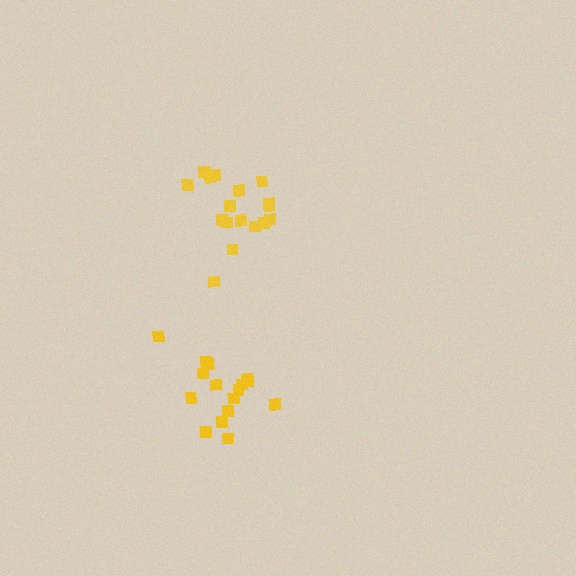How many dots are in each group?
Group 1: 16 dots, Group 2: 17 dots (33 total).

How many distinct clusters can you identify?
There are 2 distinct clusters.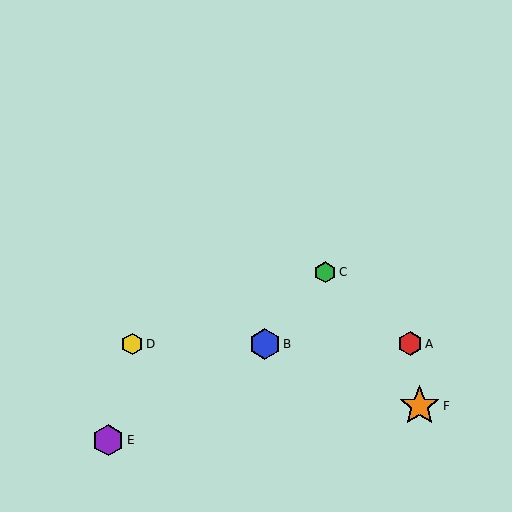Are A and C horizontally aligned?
No, A is at y≈344 and C is at y≈272.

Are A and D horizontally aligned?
Yes, both are at y≈344.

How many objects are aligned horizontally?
3 objects (A, B, D) are aligned horizontally.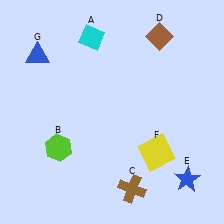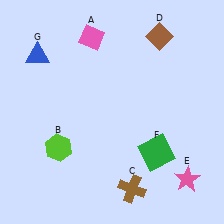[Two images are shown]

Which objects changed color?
A changed from cyan to pink. E changed from blue to pink. F changed from yellow to green.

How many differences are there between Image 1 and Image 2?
There are 3 differences between the two images.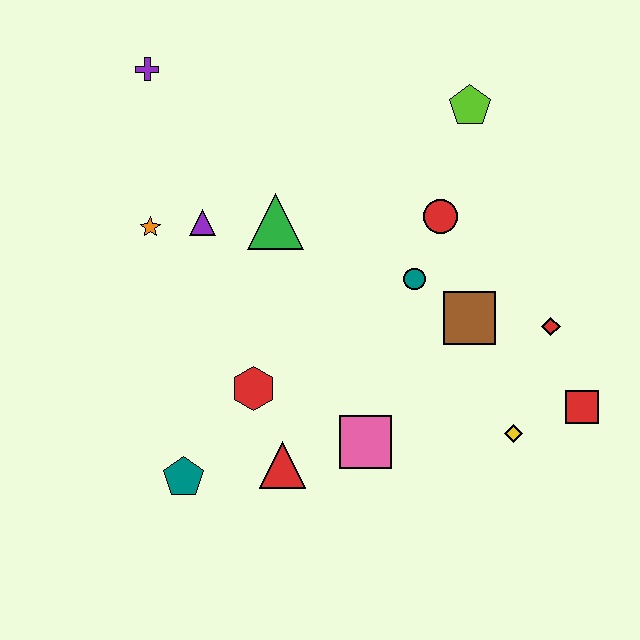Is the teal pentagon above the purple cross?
No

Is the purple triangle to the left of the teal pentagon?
No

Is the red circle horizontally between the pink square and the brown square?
Yes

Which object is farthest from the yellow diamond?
The purple cross is farthest from the yellow diamond.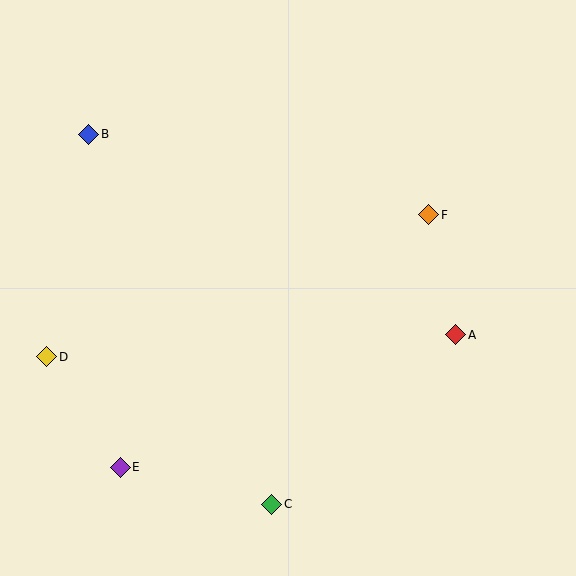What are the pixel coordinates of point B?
Point B is at (89, 134).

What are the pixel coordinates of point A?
Point A is at (456, 335).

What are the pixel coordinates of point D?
Point D is at (47, 357).